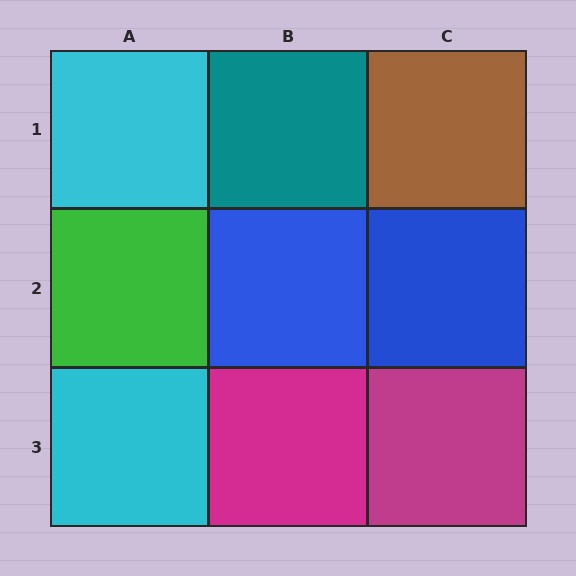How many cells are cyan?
2 cells are cyan.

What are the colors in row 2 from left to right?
Green, blue, blue.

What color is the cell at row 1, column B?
Teal.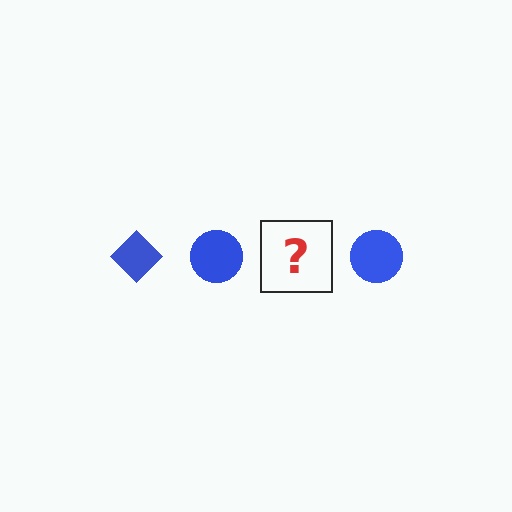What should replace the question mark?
The question mark should be replaced with a blue diamond.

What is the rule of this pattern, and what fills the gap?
The rule is that the pattern cycles through diamond, circle shapes in blue. The gap should be filled with a blue diamond.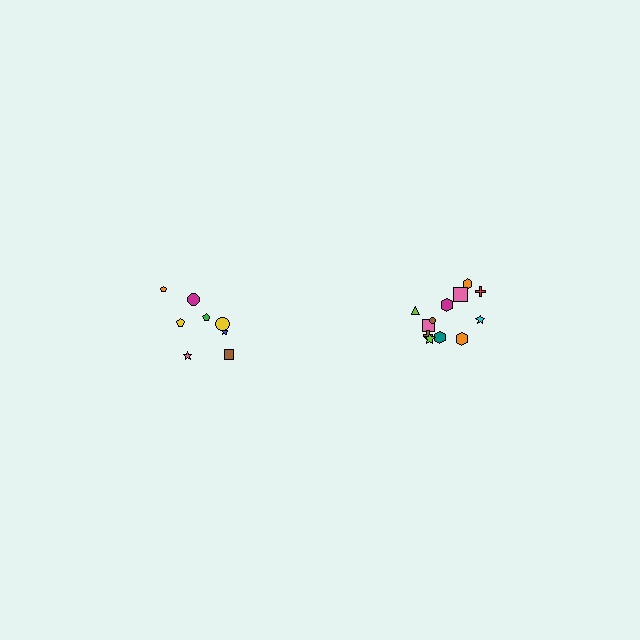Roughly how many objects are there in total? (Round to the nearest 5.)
Roughly 20 objects in total.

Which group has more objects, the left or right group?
The right group.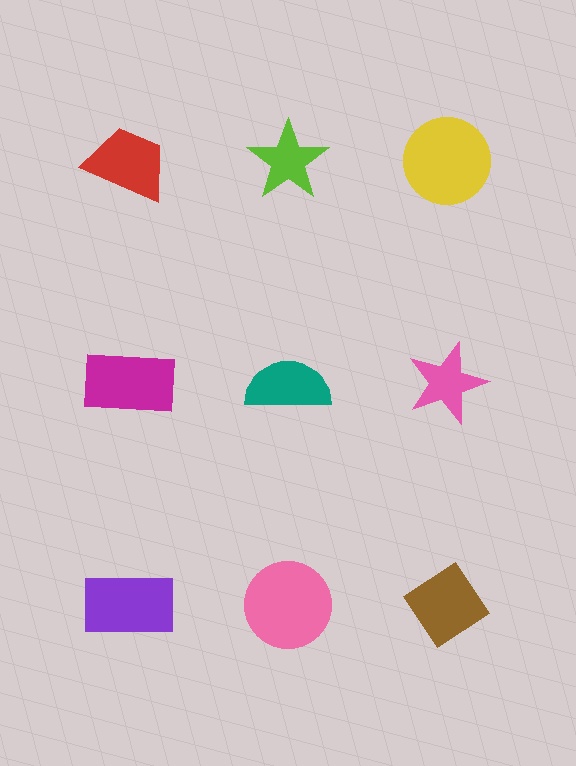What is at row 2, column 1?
A magenta rectangle.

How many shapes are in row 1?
3 shapes.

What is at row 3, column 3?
A brown diamond.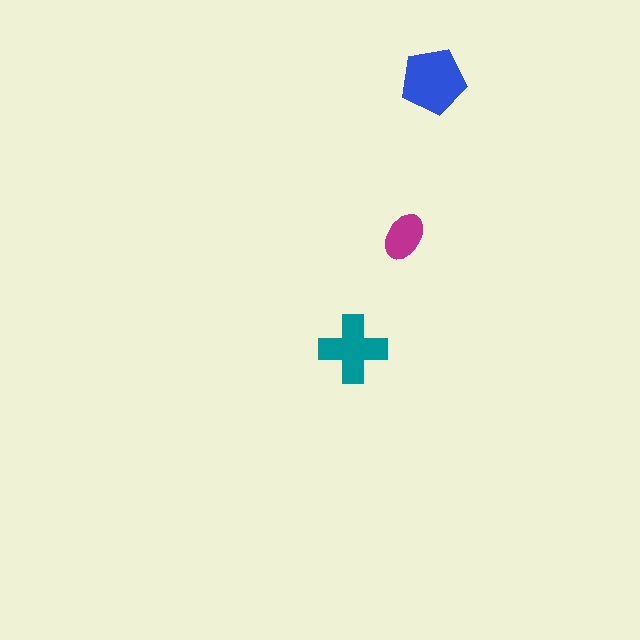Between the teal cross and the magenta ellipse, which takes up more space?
The teal cross.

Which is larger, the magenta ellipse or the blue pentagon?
The blue pentagon.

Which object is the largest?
The blue pentagon.